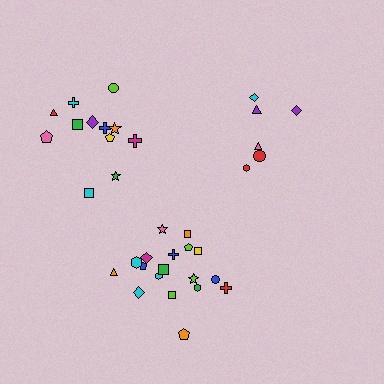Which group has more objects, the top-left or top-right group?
The top-left group.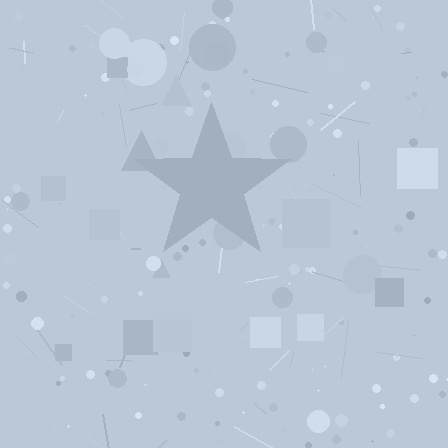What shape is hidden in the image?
A star is hidden in the image.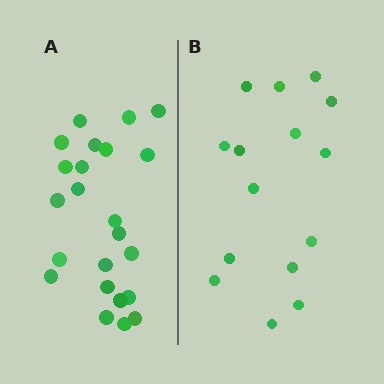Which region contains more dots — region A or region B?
Region A (the left region) has more dots.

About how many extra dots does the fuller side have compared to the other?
Region A has roughly 8 or so more dots than region B.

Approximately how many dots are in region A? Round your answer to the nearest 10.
About 20 dots. (The exact count is 23, which rounds to 20.)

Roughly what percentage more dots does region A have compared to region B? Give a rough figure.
About 55% more.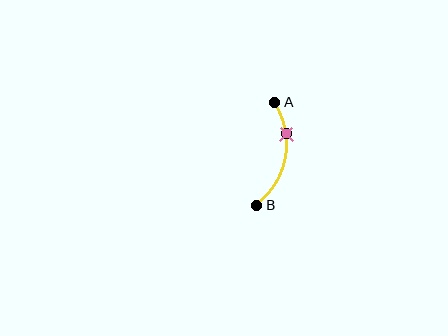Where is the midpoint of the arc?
The arc midpoint is the point on the curve farthest from the straight line joining A and B. It sits to the right of that line.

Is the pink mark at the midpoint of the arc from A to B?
No. The pink mark lies on the arc but is closer to endpoint A. The arc midpoint would be at the point on the curve equidistant along the arc from both A and B.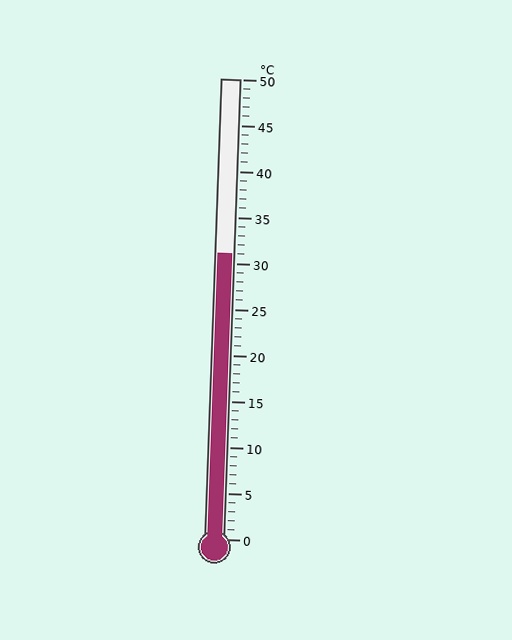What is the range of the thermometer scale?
The thermometer scale ranges from 0°C to 50°C.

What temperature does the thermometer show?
The thermometer shows approximately 31°C.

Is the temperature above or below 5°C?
The temperature is above 5°C.